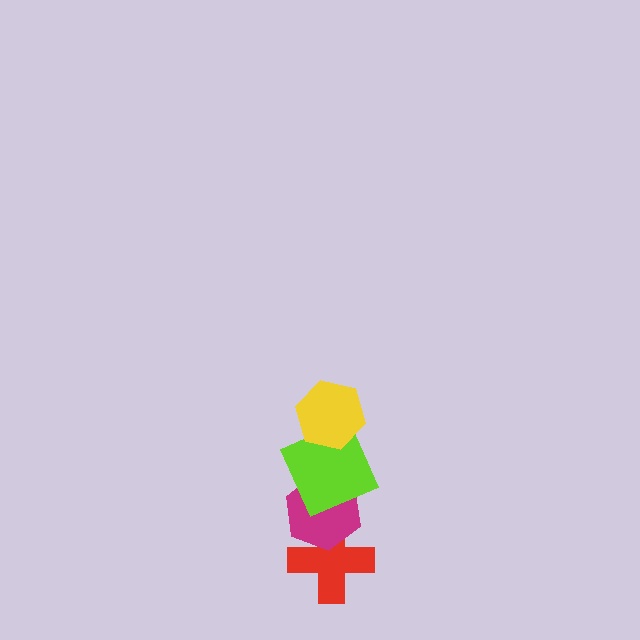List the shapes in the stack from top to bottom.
From top to bottom: the yellow hexagon, the lime square, the magenta hexagon, the red cross.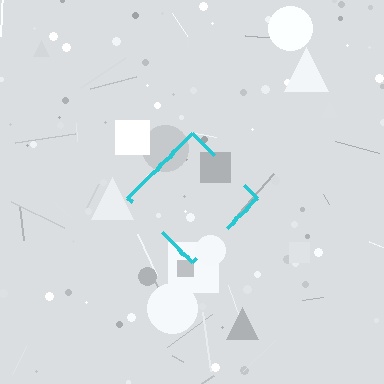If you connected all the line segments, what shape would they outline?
They would outline a diamond.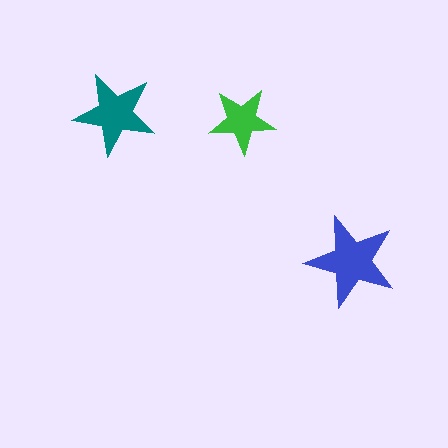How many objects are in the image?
There are 3 objects in the image.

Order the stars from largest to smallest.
the blue one, the teal one, the green one.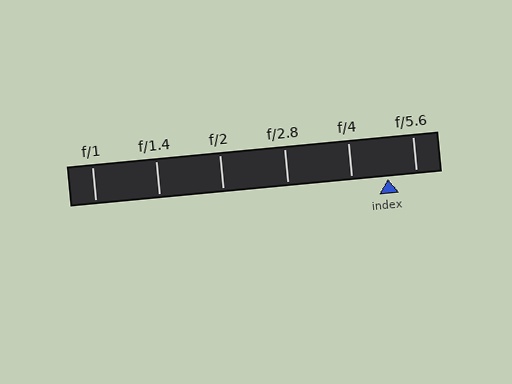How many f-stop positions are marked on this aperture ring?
There are 6 f-stop positions marked.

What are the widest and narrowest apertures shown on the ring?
The widest aperture shown is f/1 and the narrowest is f/5.6.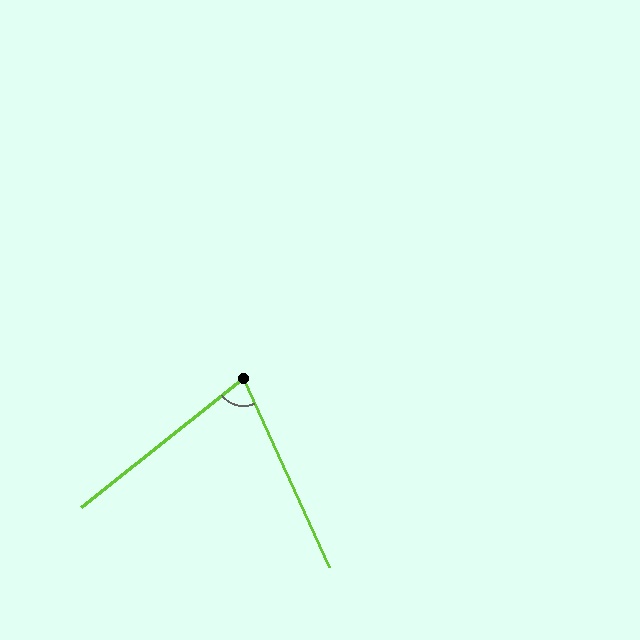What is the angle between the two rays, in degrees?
Approximately 76 degrees.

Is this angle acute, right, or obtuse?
It is acute.